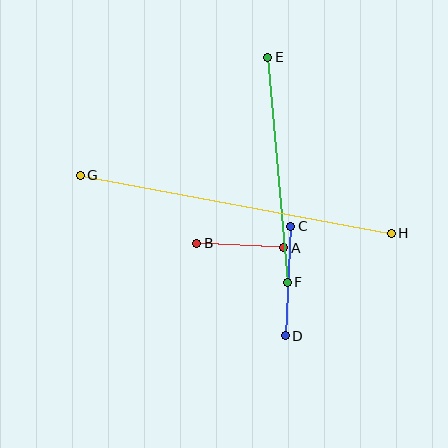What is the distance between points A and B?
The distance is approximately 87 pixels.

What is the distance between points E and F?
The distance is approximately 226 pixels.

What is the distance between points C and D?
The distance is approximately 110 pixels.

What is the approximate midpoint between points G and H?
The midpoint is at approximately (236, 204) pixels.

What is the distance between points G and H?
The distance is approximately 317 pixels.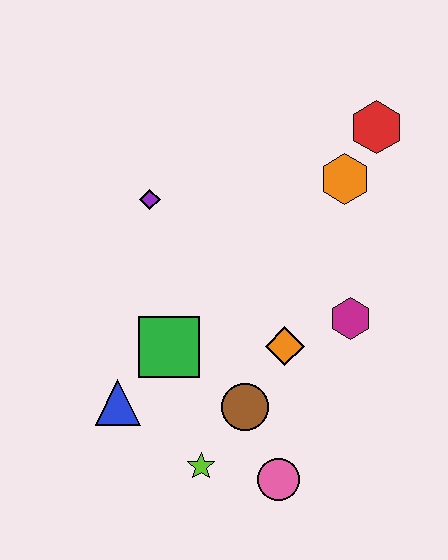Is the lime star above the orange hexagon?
No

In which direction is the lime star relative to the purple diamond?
The lime star is below the purple diamond.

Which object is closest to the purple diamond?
The green square is closest to the purple diamond.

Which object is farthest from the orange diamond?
The red hexagon is farthest from the orange diamond.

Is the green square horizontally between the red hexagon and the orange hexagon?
No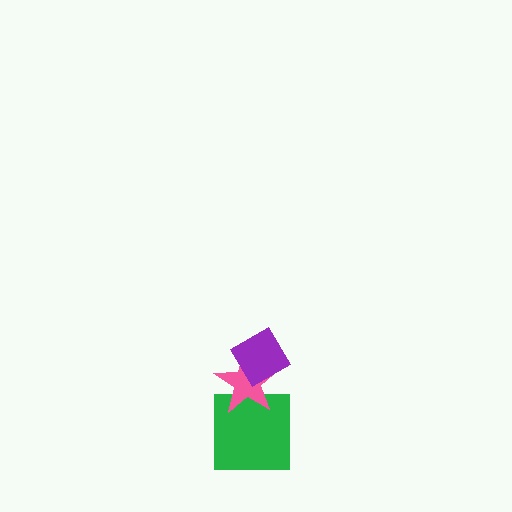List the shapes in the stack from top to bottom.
From top to bottom: the purple diamond, the pink star, the green square.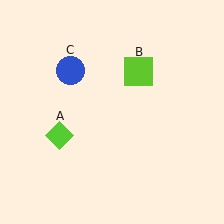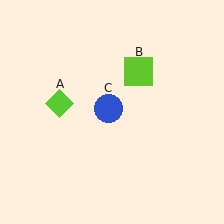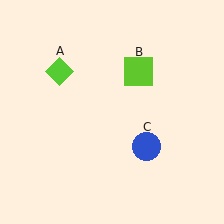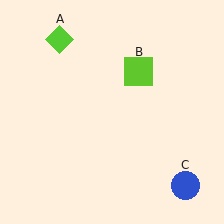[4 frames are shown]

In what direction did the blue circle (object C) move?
The blue circle (object C) moved down and to the right.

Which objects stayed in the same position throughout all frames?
Lime square (object B) remained stationary.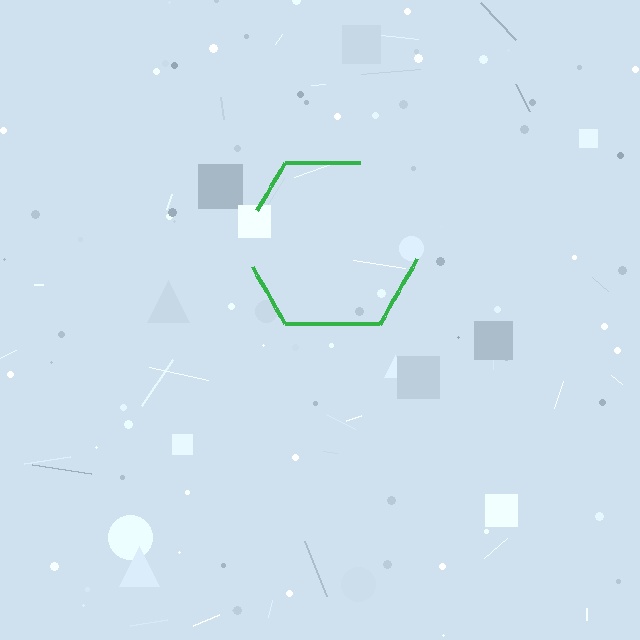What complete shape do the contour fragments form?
The contour fragments form a hexagon.